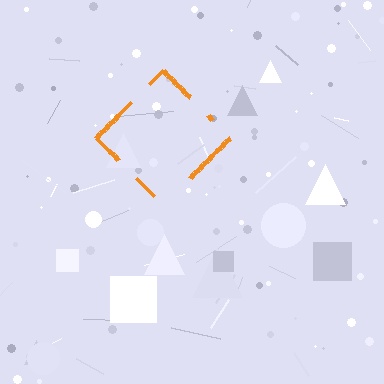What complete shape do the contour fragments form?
The contour fragments form a diamond.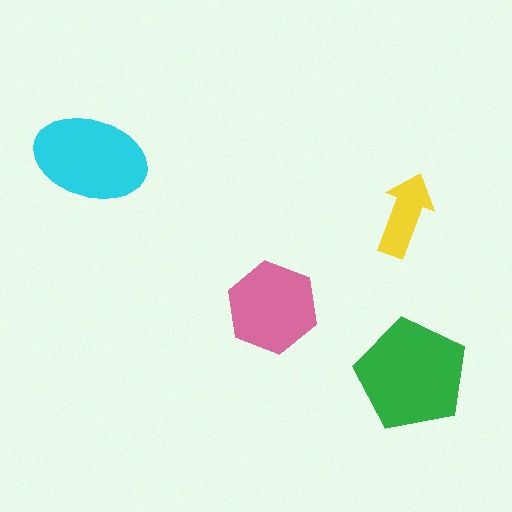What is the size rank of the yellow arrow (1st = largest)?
4th.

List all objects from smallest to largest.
The yellow arrow, the pink hexagon, the cyan ellipse, the green pentagon.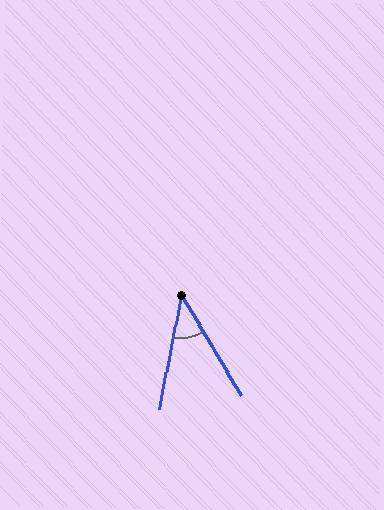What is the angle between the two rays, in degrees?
Approximately 42 degrees.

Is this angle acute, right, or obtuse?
It is acute.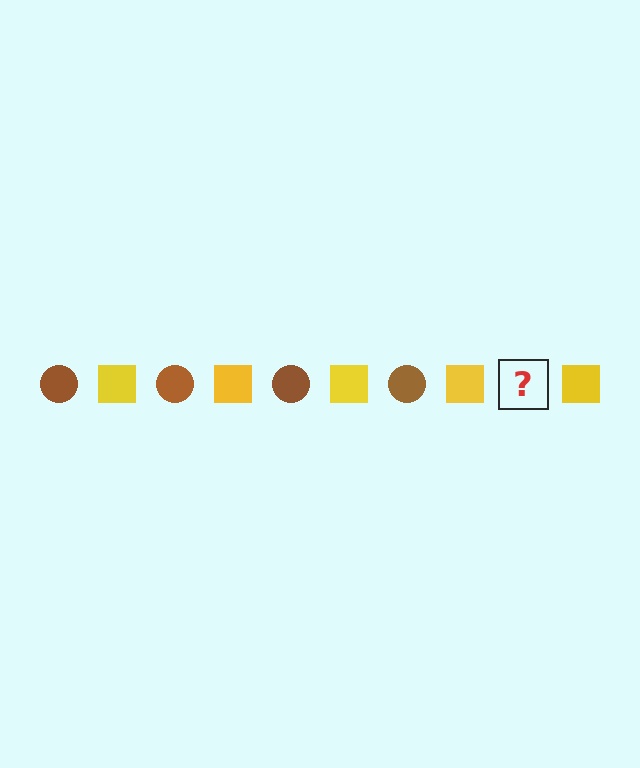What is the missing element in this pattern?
The missing element is a brown circle.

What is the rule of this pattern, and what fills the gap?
The rule is that the pattern alternates between brown circle and yellow square. The gap should be filled with a brown circle.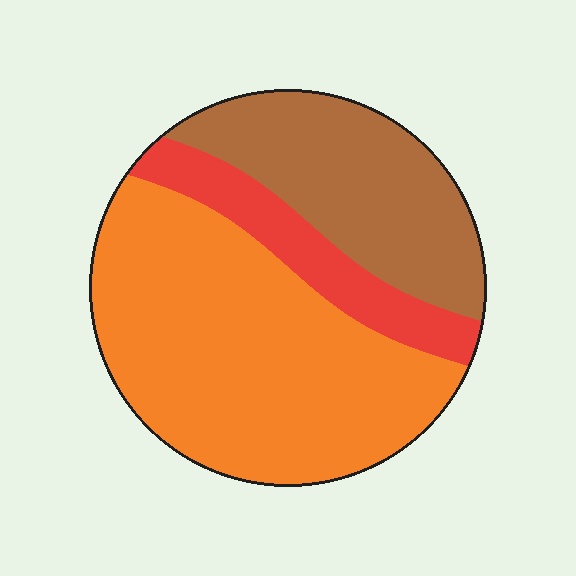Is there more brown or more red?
Brown.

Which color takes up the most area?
Orange, at roughly 55%.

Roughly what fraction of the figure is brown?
Brown covers roughly 30% of the figure.